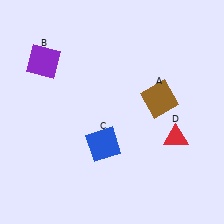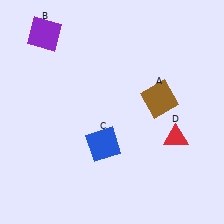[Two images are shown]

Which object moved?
The purple square (B) moved up.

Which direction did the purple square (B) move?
The purple square (B) moved up.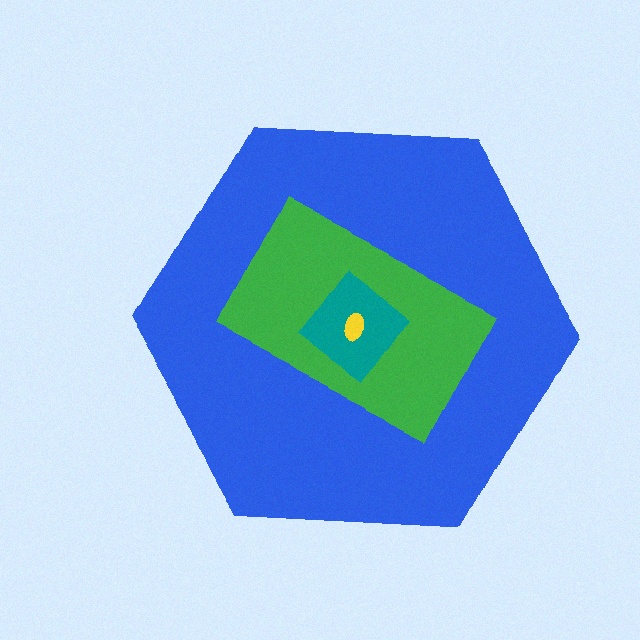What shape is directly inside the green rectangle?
The teal diamond.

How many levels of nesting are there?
4.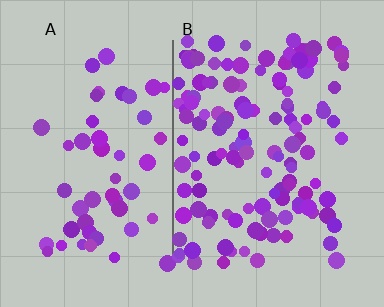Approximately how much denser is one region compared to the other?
Approximately 2.5× — region B over region A.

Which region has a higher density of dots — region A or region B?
B (the right).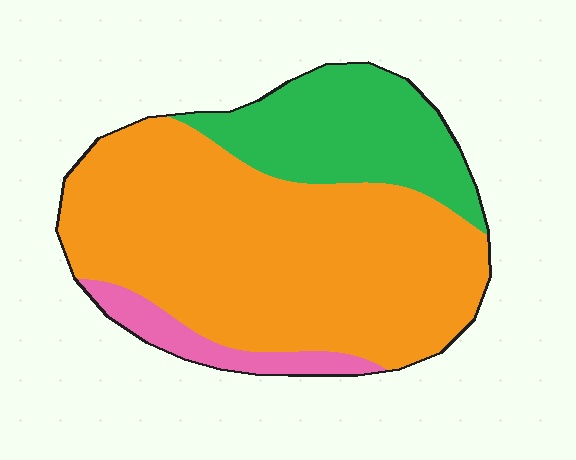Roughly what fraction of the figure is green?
Green takes up about one quarter (1/4) of the figure.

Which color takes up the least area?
Pink, at roughly 10%.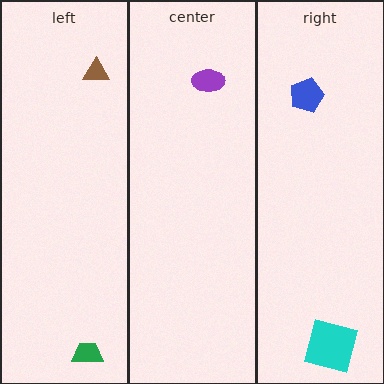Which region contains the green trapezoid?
The left region.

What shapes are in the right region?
The blue pentagon, the cyan square.